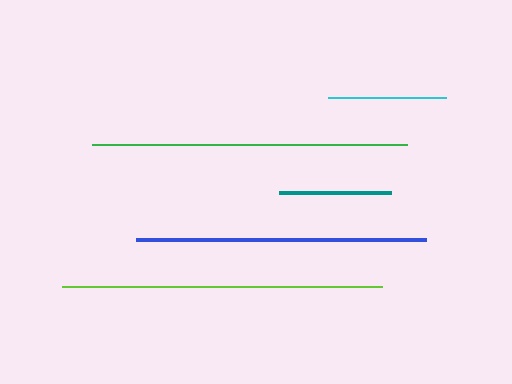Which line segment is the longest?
The lime line is the longest at approximately 320 pixels.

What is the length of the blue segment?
The blue segment is approximately 289 pixels long.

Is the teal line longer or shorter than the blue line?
The blue line is longer than the teal line.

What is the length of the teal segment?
The teal segment is approximately 112 pixels long.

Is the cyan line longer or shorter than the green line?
The green line is longer than the cyan line.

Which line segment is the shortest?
The teal line is the shortest at approximately 112 pixels.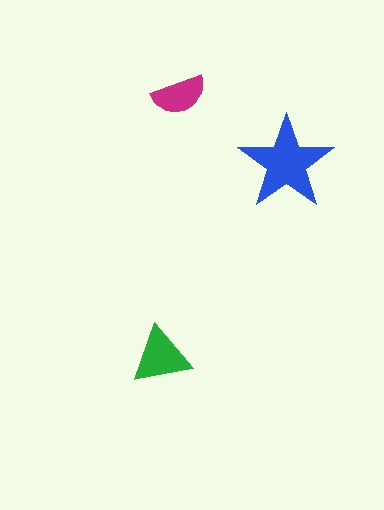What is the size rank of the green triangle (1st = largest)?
2nd.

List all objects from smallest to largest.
The magenta semicircle, the green triangle, the blue star.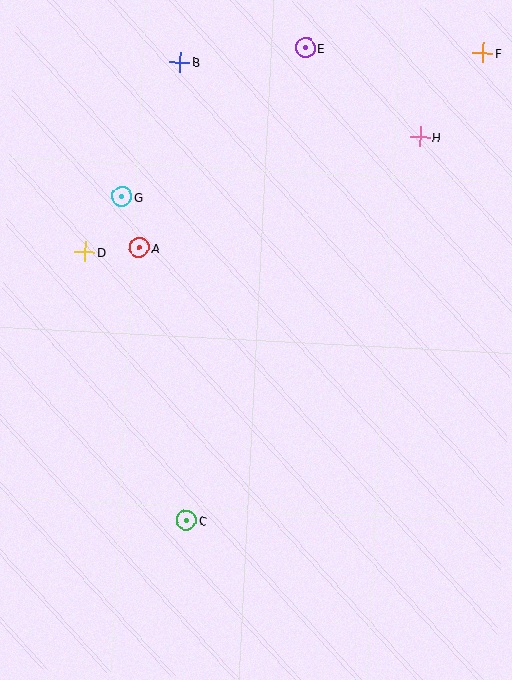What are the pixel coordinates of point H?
Point H is at (420, 137).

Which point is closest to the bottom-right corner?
Point C is closest to the bottom-right corner.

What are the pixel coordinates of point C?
Point C is at (186, 520).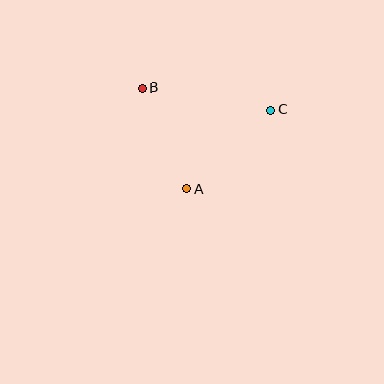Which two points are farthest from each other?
Points B and C are farthest from each other.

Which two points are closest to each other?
Points A and B are closest to each other.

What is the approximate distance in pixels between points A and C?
The distance between A and C is approximately 115 pixels.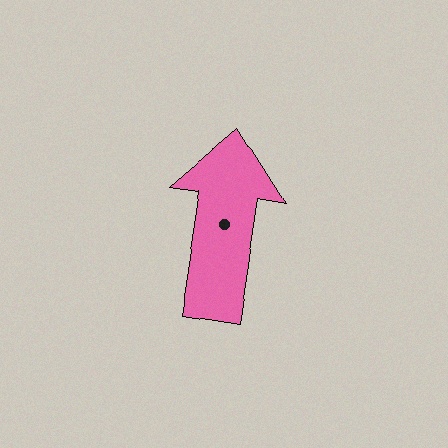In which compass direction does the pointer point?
North.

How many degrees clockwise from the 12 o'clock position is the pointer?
Approximately 9 degrees.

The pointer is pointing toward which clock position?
Roughly 12 o'clock.